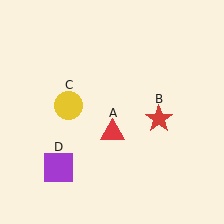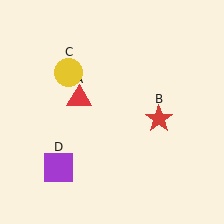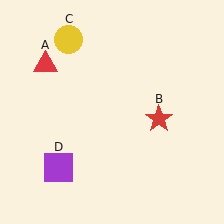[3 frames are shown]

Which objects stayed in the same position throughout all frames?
Red star (object B) and purple square (object D) remained stationary.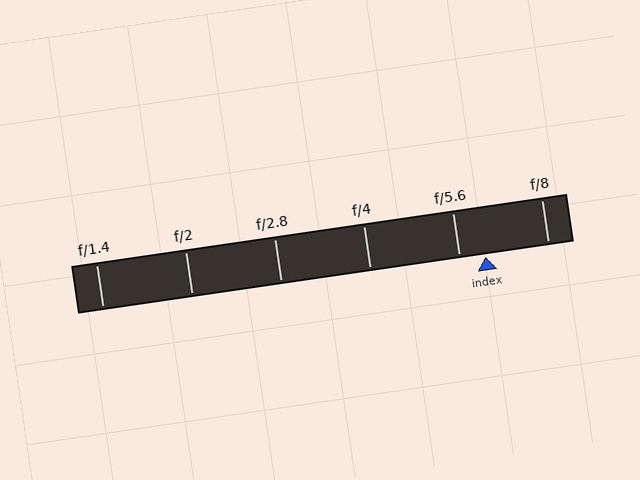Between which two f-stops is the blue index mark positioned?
The index mark is between f/5.6 and f/8.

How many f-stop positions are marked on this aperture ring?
There are 6 f-stop positions marked.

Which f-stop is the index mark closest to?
The index mark is closest to f/5.6.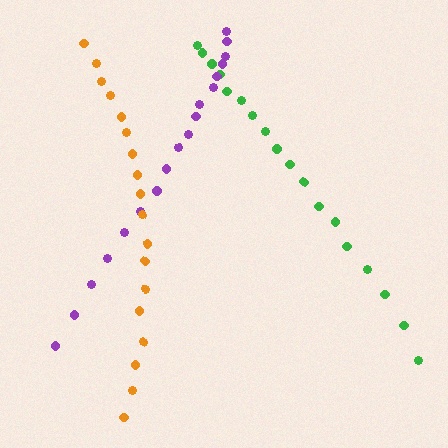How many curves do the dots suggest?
There are 3 distinct paths.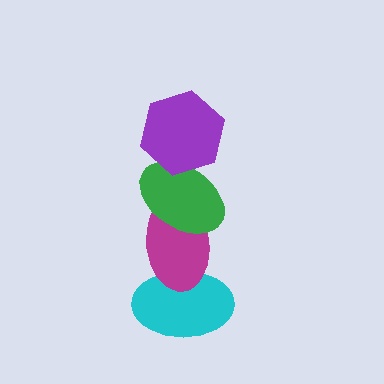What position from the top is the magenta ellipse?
The magenta ellipse is 3rd from the top.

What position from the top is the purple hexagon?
The purple hexagon is 1st from the top.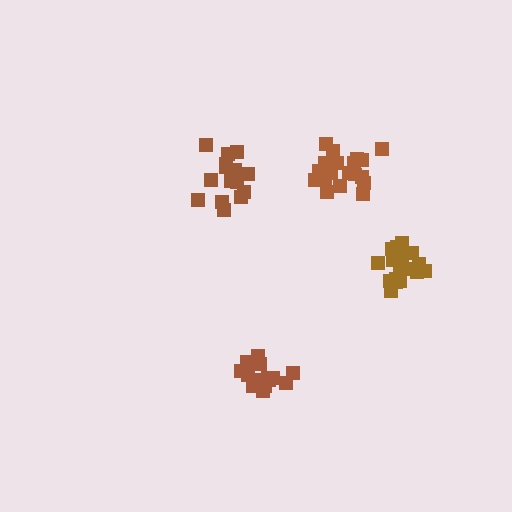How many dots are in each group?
Group 1: 17 dots, Group 2: 16 dots, Group 3: 21 dots, Group 4: 19 dots (73 total).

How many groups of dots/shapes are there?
There are 4 groups.